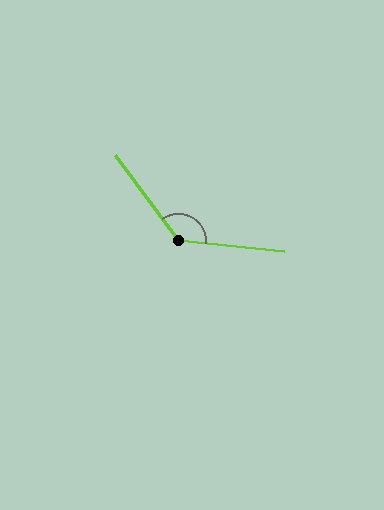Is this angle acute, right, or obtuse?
It is obtuse.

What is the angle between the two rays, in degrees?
Approximately 132 degrees.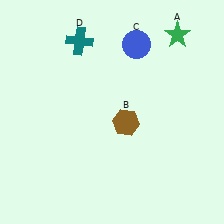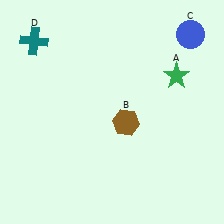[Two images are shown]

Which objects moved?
The objects that moved are: the green star (A), the blue circle (C), the teal cross (D).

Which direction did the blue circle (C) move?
The blue circle (C) moved right.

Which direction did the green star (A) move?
The green star (A) moved down.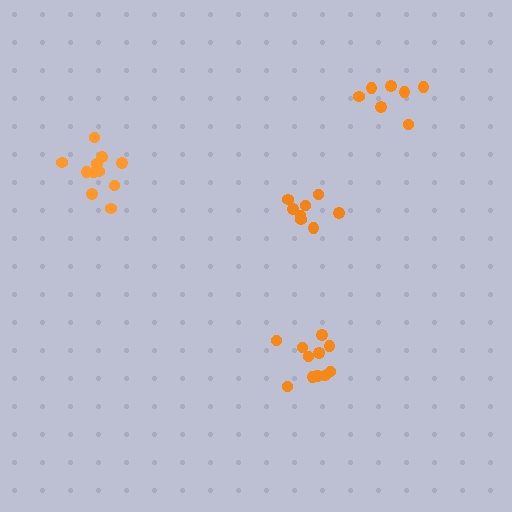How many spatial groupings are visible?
There are 4 spatial groupings.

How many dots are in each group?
Group 1: 8 dots, Group 2: 11 dots, Group 3: 7 dots, Group 4: 11 dots (37 total).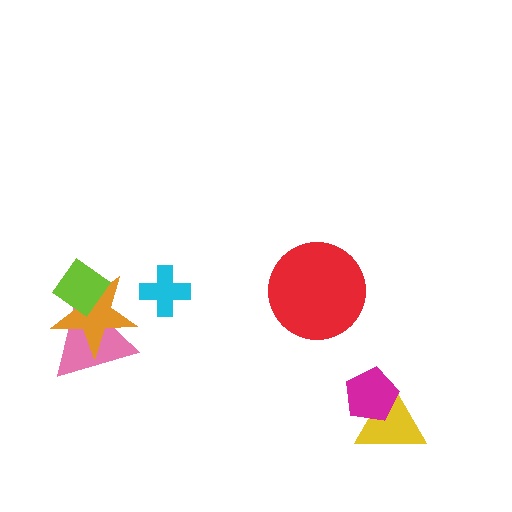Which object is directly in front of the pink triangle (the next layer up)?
The orange star is directly in front of the pink triangle.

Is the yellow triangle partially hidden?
Yes, it is partially covered by another shape.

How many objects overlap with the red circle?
0 objects overlap with the red circle.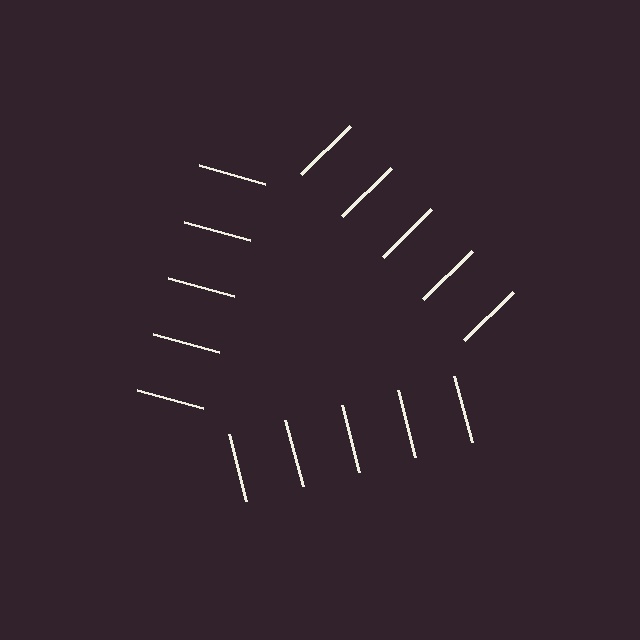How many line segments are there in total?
15 — 5 along each of the 3 edges.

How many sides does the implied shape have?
3 sides — the line-ends trace a triangle.